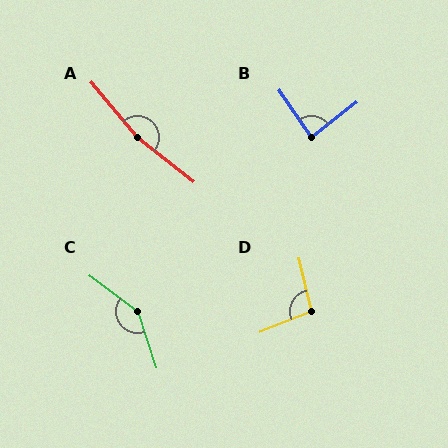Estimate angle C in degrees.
Approximately 146 degrees.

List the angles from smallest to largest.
B (86°), D (98°), C (146°), A (168°).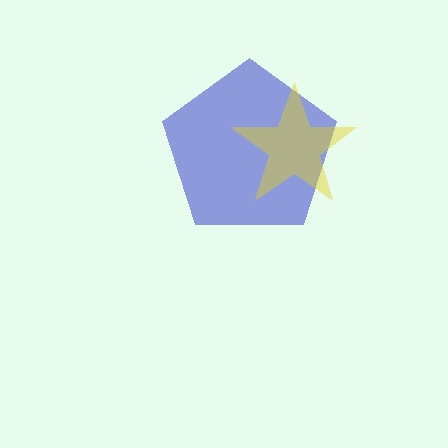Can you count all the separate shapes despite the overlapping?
Yes, there are 2 separate shapes.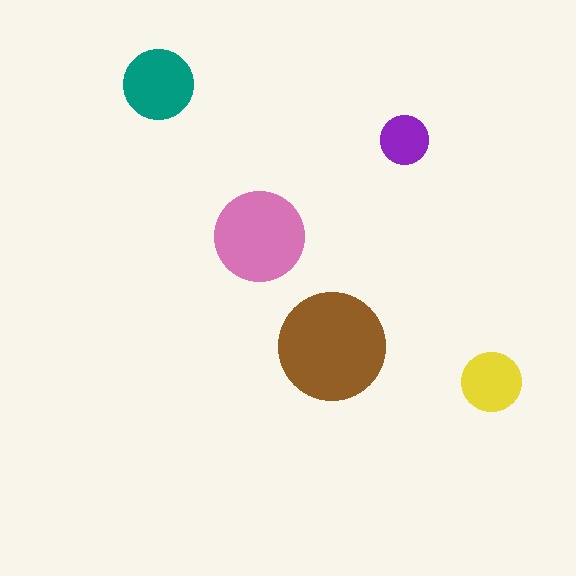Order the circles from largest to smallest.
the brown one, the pink one, the teal one, the yellow one, the purple one.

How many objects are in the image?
There are 5 objects in the image.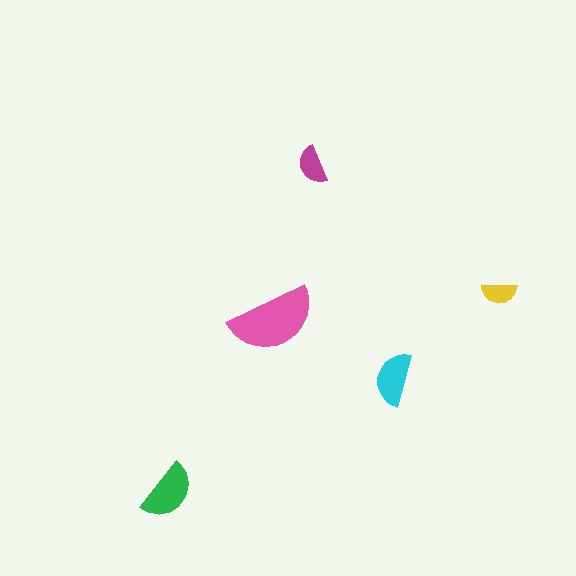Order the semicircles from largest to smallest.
the pink one, the green one, the cyan one, the magenta one, the yellow one.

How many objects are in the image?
There are 5 objects in the image.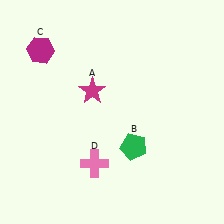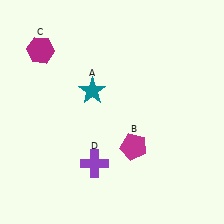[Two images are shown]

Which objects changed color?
A changed from magenta to teal. B changed from green to magenta. D changed from pink to purple.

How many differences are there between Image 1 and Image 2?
There are 3 differences between the two images.